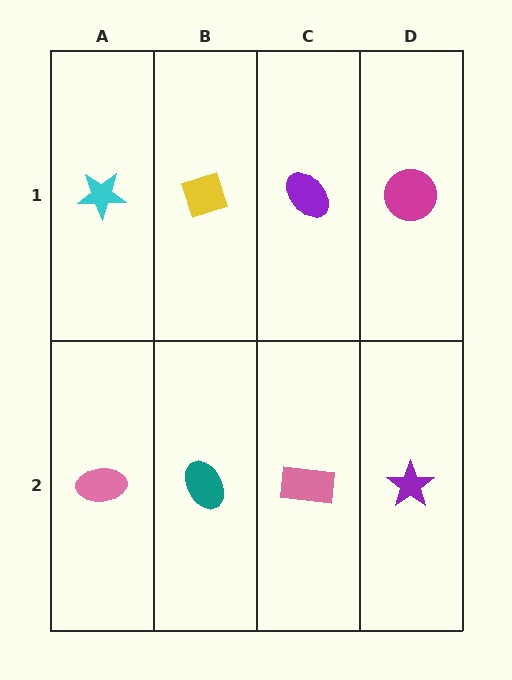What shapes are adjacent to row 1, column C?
A pink rectangle (row 2, column C), a yellow diamond (row 1, column B), a magenta circle (row 1, column D).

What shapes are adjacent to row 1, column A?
A pink ellipse (row 2, column A), a yellow diamond (row 1, column B).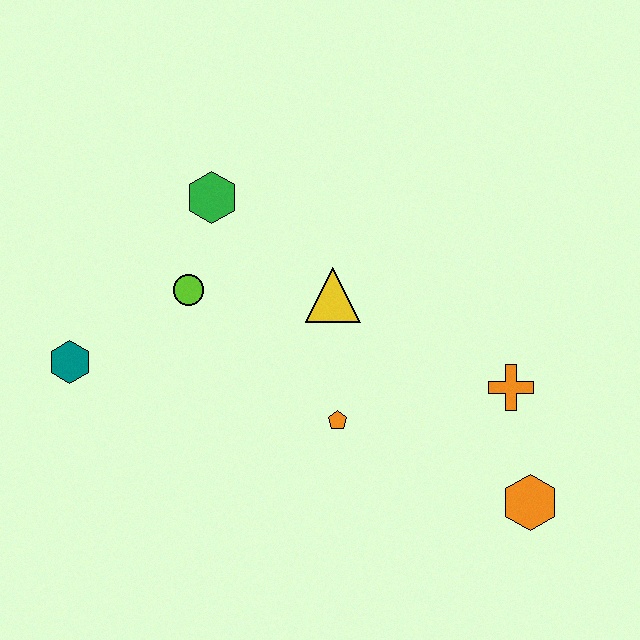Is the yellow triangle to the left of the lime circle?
No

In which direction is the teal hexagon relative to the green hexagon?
The teal hexagon is below the green hexagon.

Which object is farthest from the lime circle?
The orange hexagon is farthest from the lime circle.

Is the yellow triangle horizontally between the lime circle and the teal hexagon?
No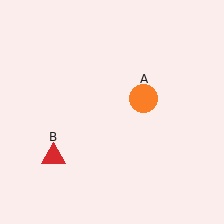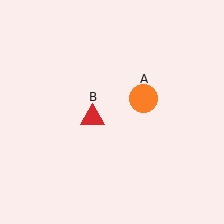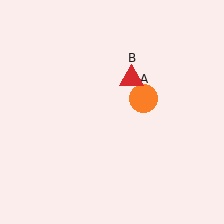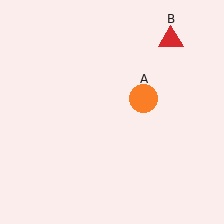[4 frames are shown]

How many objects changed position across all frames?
1 object changed position: red triangle (object B).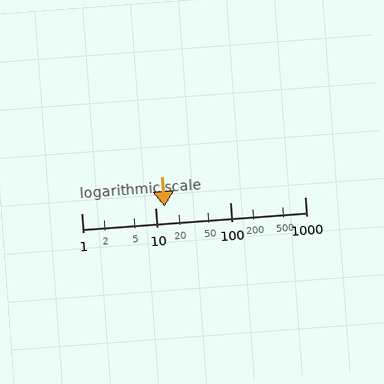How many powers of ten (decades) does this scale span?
The scale spans 3 decades, from 1 to 1000.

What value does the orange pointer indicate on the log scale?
The pointer indicates approximately 13.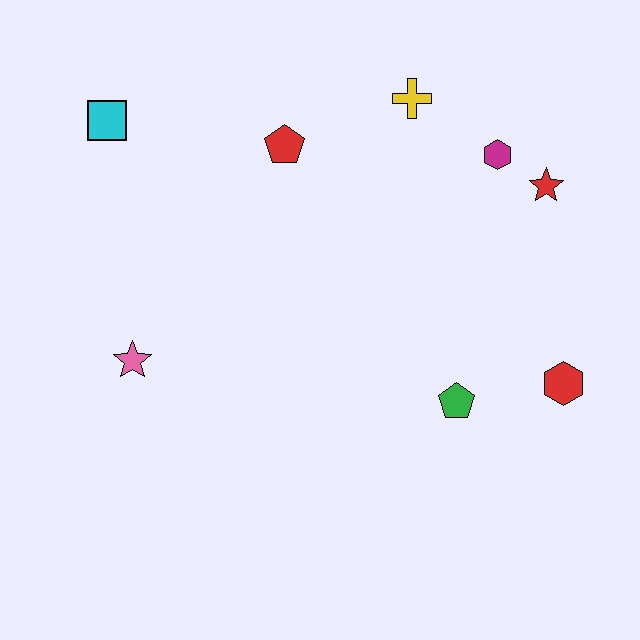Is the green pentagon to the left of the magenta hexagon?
Yes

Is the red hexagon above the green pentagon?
Yes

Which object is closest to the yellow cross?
The magenta hexagon is closest to the yellow cross.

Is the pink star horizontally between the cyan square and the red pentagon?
Yes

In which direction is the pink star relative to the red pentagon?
The pink star is below the red pentagon.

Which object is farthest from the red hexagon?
The cyan square is farthest from the red hexagon.